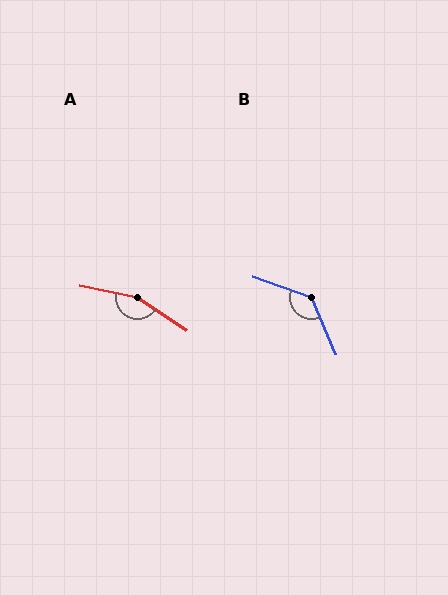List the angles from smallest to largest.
B (133°), A (157°).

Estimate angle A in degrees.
Approximately 157 degrees.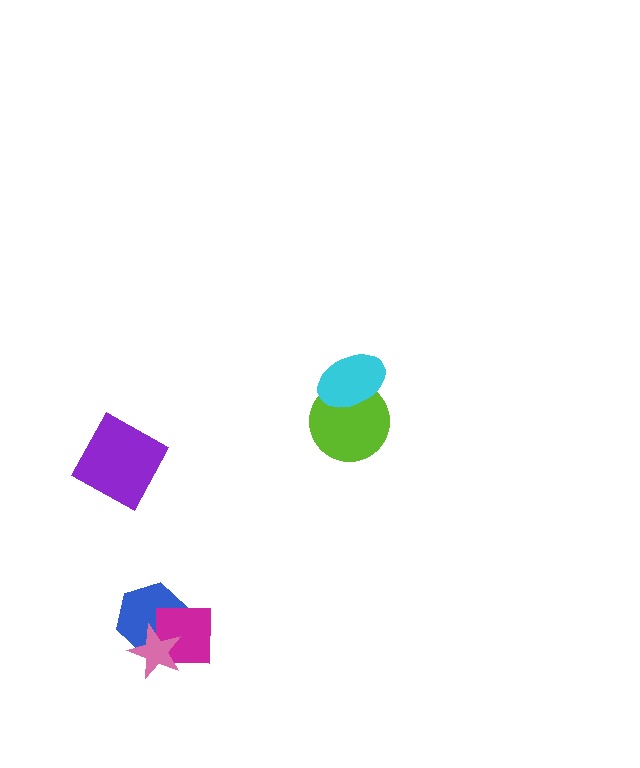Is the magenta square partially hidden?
Yes, it is partially covered by another shape.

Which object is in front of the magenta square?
The pink star is in front of the magenta square.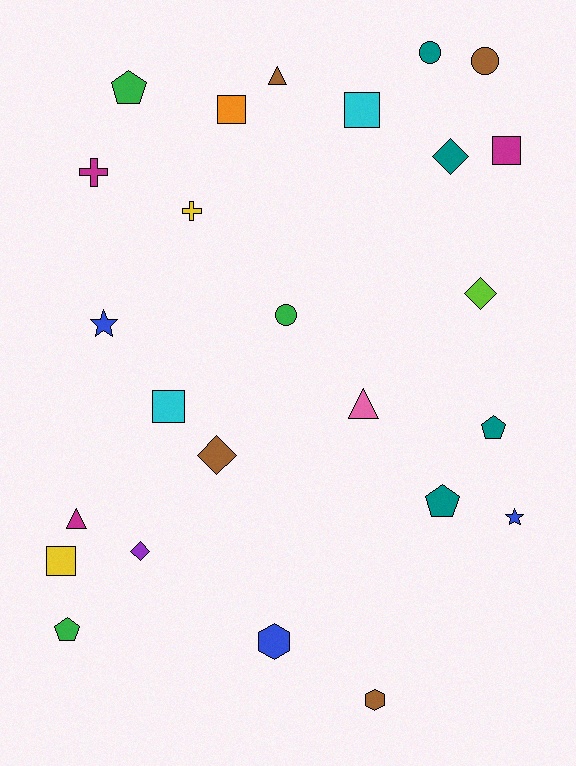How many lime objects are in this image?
There is 1 lime object.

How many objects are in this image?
There are 25 objects.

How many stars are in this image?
There are 2 stars.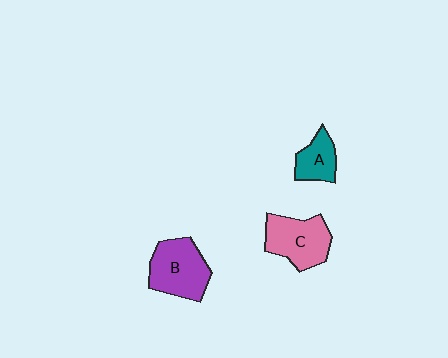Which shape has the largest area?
Shape B (purple).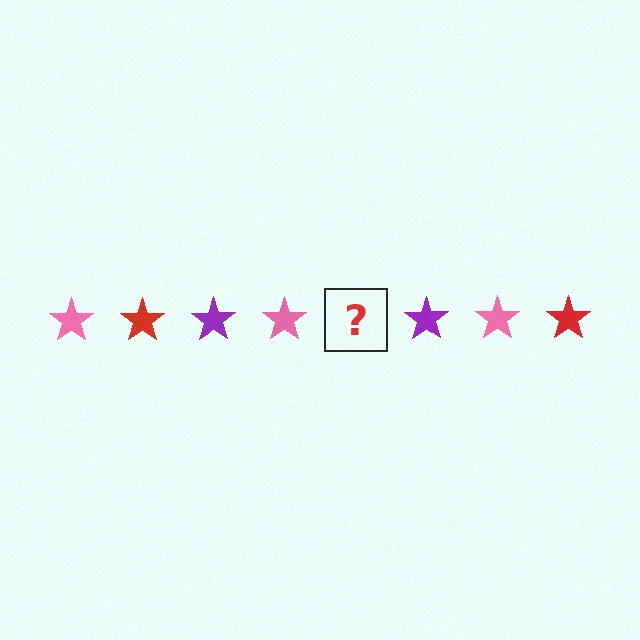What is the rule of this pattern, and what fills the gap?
The rule is that the pattern cycles through pink, red, purple stars. The gap should be filled with a red star.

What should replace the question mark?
The question mark should be replaced with a red star.